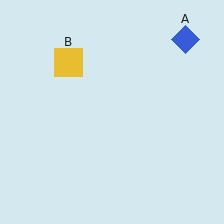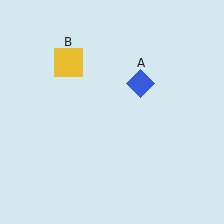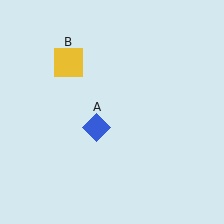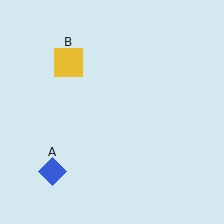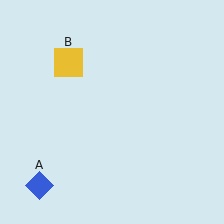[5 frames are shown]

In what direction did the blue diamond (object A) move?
The blue diamond (object A) moved down and to the left.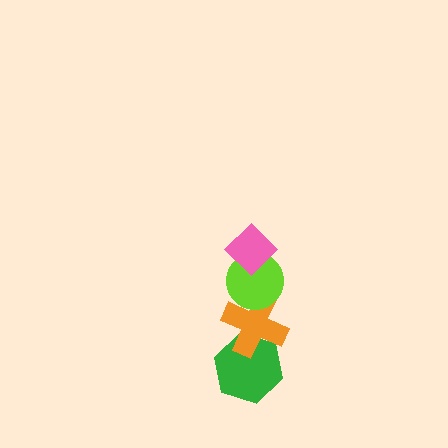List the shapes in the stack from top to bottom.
From top to bottom: the pink diamond, the lime circle, the orange cross, the green hexagon.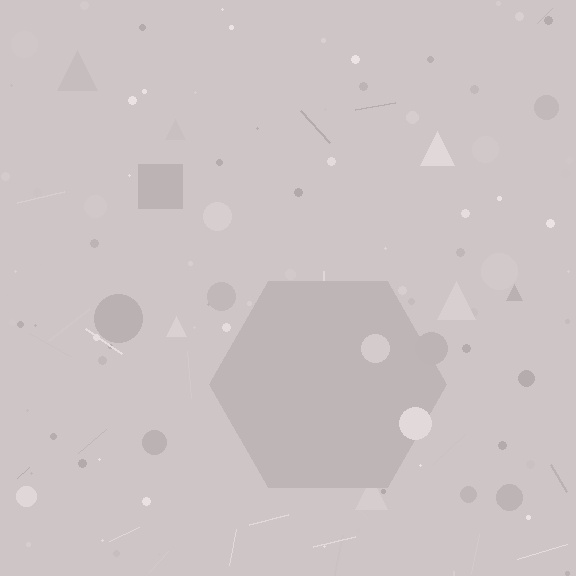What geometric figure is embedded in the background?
A hexagon is embedded in the background.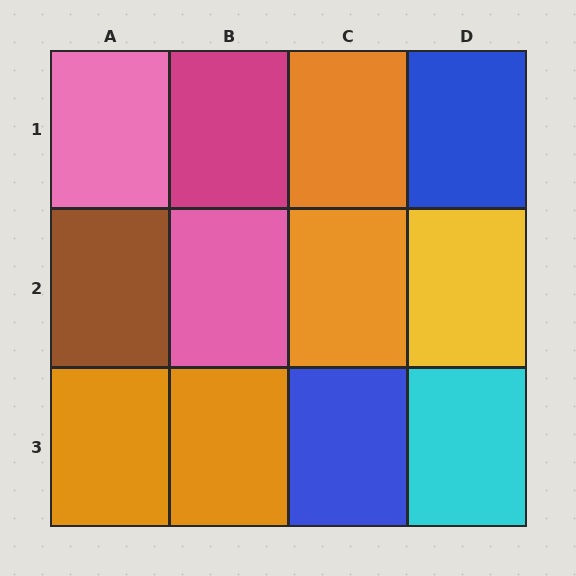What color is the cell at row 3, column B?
Orange.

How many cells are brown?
1 cell is brown.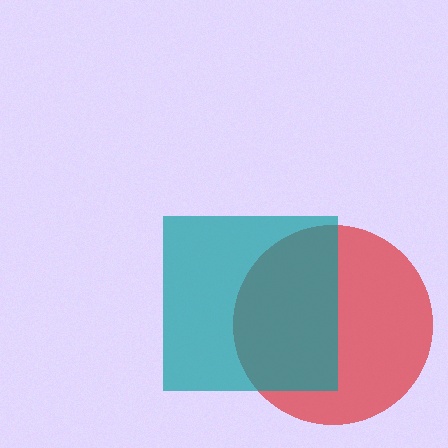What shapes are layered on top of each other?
The layered shapes are: a red circle, a teal square.